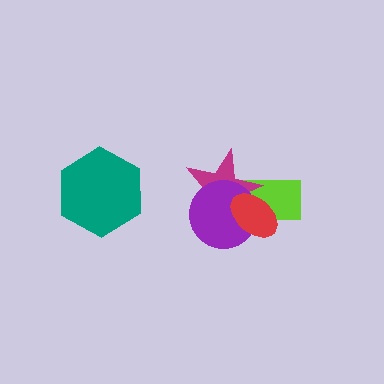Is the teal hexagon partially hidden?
No, no other shape covers it.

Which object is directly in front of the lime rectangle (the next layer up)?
The magenta star is directly in front of the lime rectangle.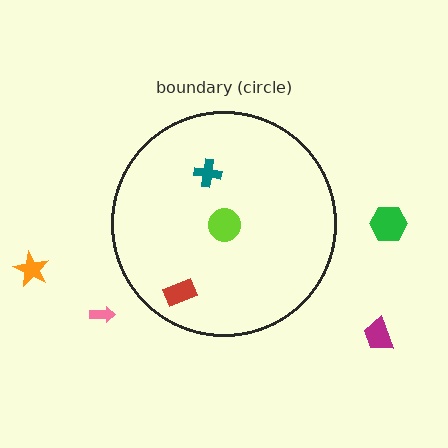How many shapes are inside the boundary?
3 inside, 4 outside.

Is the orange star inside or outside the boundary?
Outside.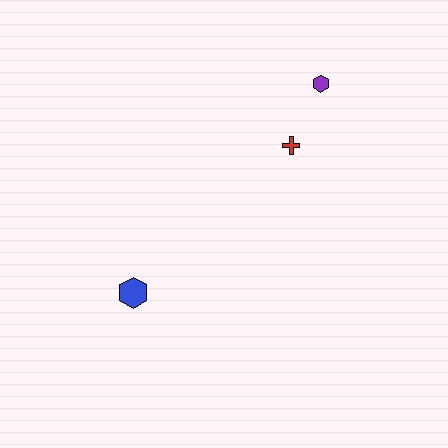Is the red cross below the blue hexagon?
No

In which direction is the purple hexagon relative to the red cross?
The purple hexagon is above the red cross.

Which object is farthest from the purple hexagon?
The blue hexagon is farthest from the purple hexagon.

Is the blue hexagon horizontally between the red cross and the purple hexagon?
No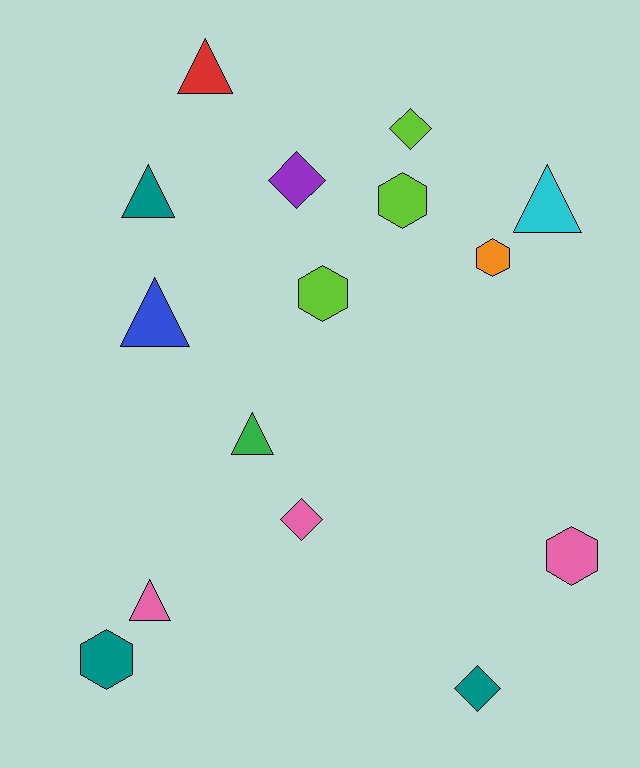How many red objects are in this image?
There is 1 red object.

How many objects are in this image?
There are 15 objects.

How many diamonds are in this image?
There are 4 diamonds.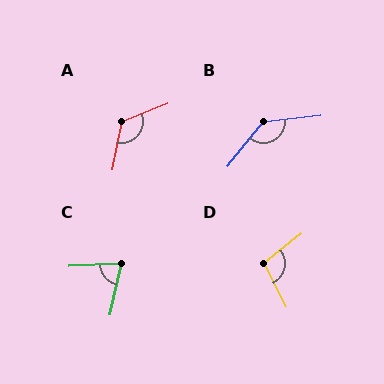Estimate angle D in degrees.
Approximately 102 degrees.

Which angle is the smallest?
C, at approximately 74 degrees.